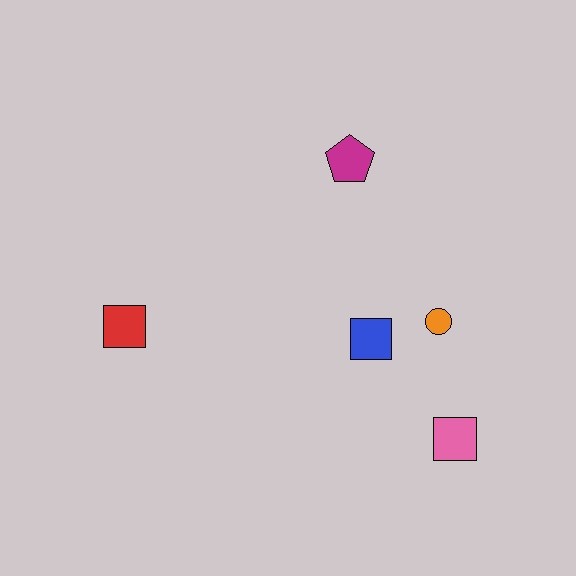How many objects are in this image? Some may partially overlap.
There are 5 objects.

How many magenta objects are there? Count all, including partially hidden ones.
There is 1 magenta object.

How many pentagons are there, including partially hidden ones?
There is 1 pentagon.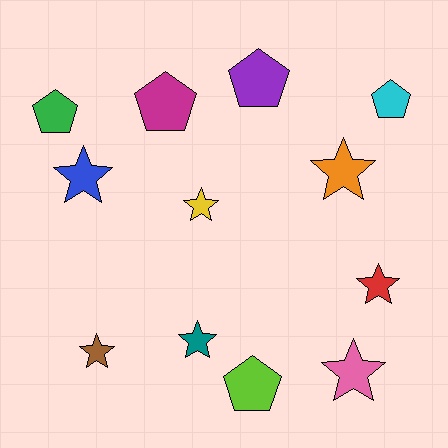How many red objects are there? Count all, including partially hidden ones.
There is 1 red object.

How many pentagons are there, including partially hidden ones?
There are 5 pentagons.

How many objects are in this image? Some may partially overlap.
There are 12 objects.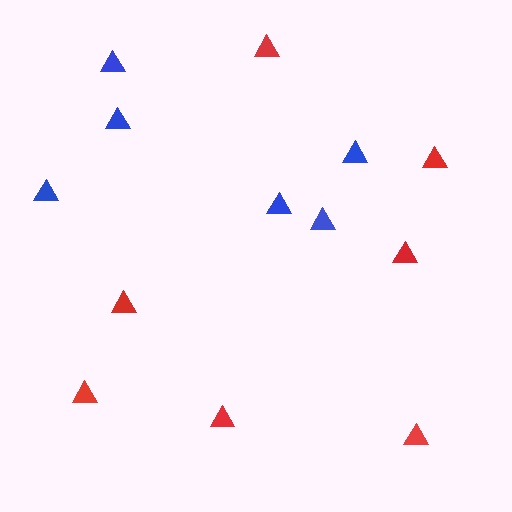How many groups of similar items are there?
There are 2 groups: one group of red triangles (7) and one group of blue triangles (6).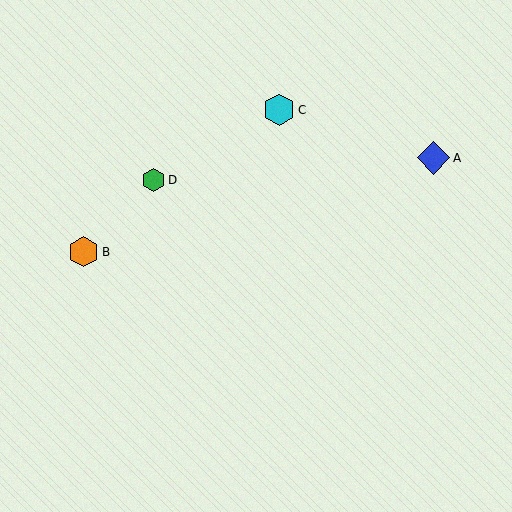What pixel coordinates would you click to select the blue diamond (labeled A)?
Click at (434, 158) to select the blue diamond A.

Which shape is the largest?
The blue diamond (labeled A) is the largest.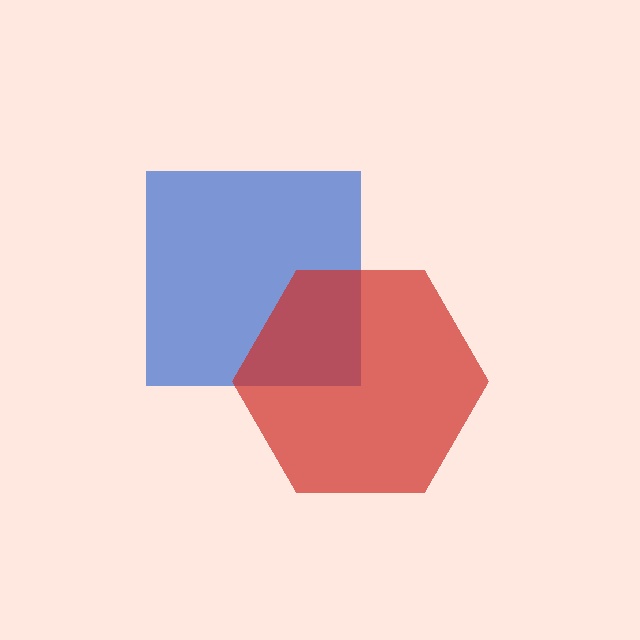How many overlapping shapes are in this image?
There are 2 overlapping shapes in the image.